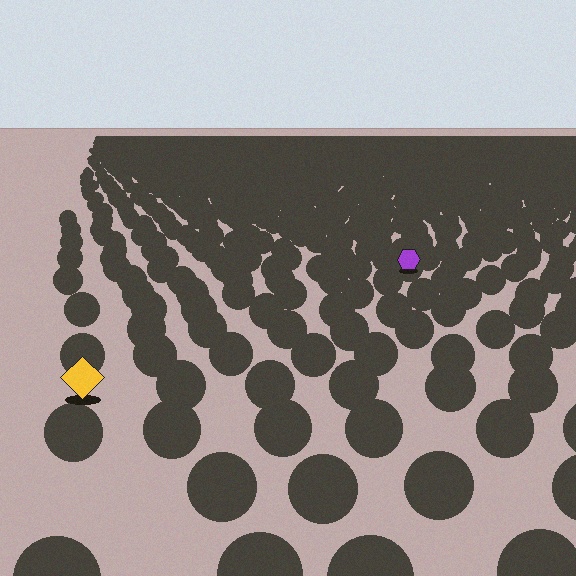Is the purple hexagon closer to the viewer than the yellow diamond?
No. The yellow diamond is closer — you can tell from the texture gradient: the ground texture is coarser near it.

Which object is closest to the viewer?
The yellow diamond is closest. The texture marks near it are larger and more spread out.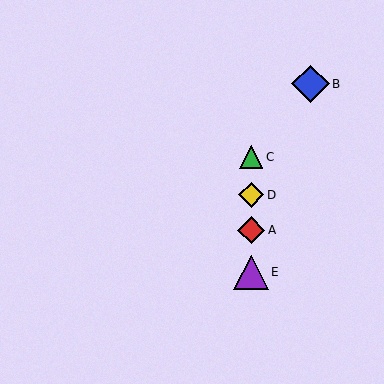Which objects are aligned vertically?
Objects A, C, D, E are aligned vertically.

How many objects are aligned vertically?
4 objects (A, C, D, E) are aligned vertically.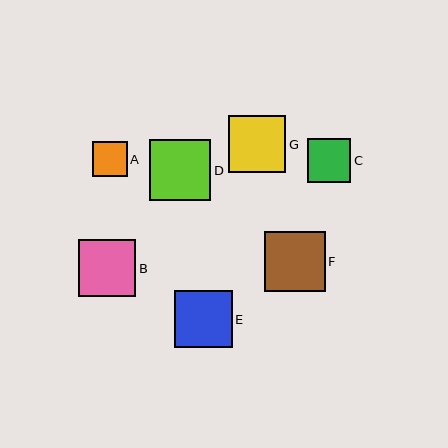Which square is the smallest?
Square A is the smallest with a size of approximately 35 pixels.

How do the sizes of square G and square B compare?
Square G and square B are approximately the same size.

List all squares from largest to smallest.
From largest to smallest: D, F, G, E, B, C, A.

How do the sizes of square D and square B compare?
Square D and square B are approximately the same size.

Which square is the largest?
Square D is the largest with a size of approximately 61 pixels.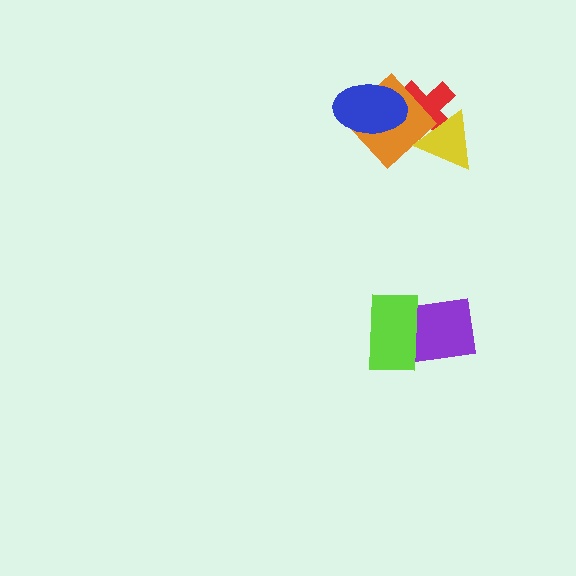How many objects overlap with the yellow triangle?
1 object overlaps with the yellow triangle.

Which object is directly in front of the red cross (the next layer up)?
The orange diamond is directly in front of the red cross.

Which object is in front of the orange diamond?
The blue ellipse is in front of the orange diamond.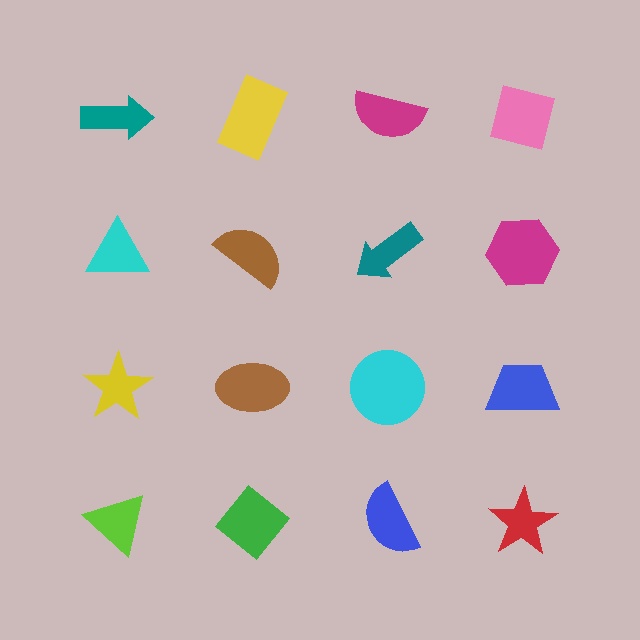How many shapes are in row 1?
4 shapes.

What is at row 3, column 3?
A cyan circle.